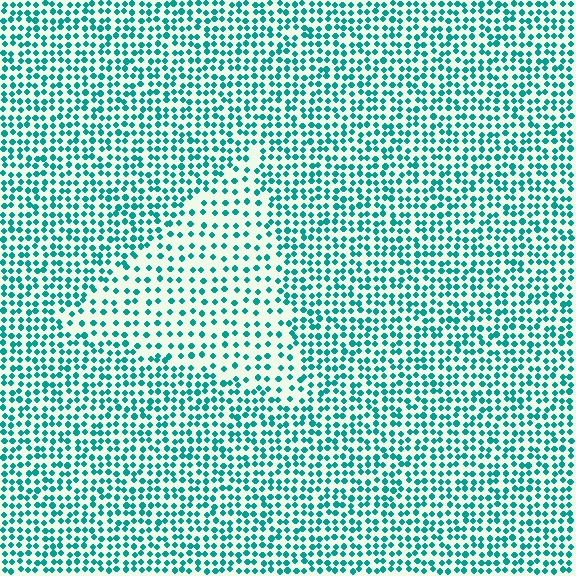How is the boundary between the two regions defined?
The boundary is defined by a change in element density (approximately 1.8x ratio). All elements are the same color, size, and shape.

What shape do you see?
I see a triangle.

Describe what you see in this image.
The image contains small teal elements arranged at two different densities. A triangle-shaped region is visible where the elements are less densely packed than the surrounding area.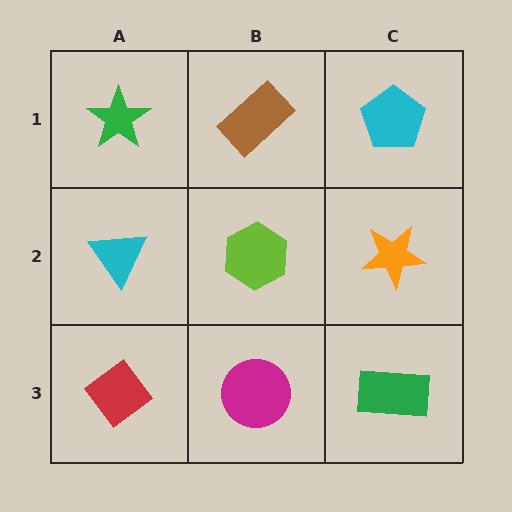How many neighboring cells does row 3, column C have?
2.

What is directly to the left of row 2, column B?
A cyan triangle.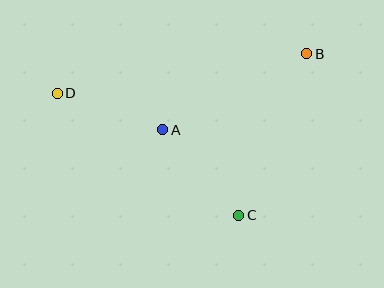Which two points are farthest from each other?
Points B and D are farthest from each other.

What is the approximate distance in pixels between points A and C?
The distance between A and C is approximately 114 pixels.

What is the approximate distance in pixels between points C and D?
The distance between C and D is approximately 218 pixels.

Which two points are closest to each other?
Points A and D are closest to each other.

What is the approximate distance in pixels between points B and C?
The distance between B and C is approximately 175 pixels.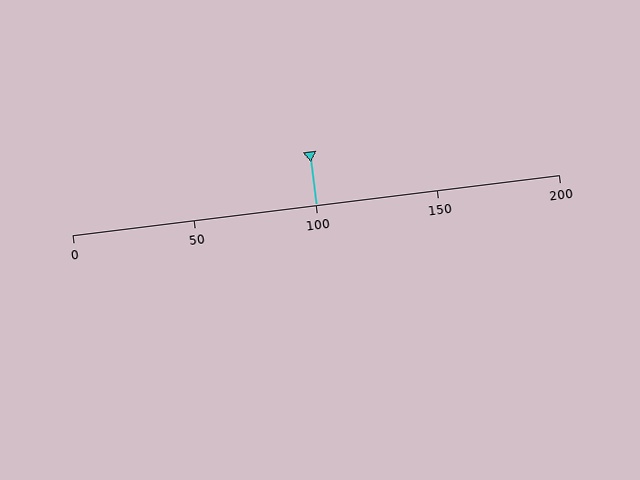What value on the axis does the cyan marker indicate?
The marker indicates approximately 100.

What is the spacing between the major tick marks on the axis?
The major ticks are spaced 50 apart.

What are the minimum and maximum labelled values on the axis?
The axis runs from 0 to 200.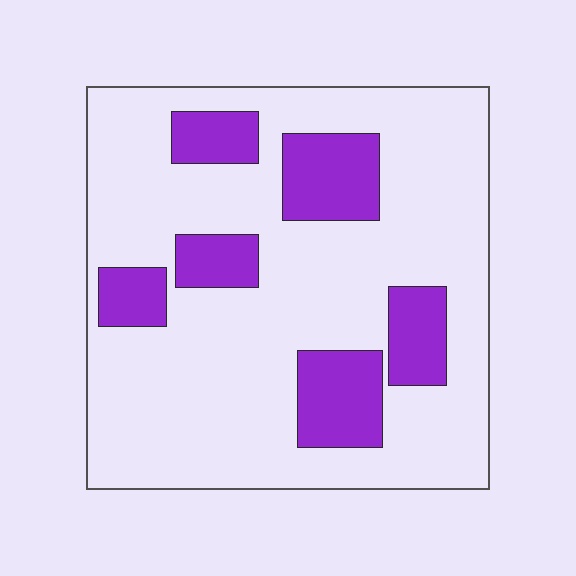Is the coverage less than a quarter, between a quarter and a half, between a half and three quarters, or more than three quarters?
Less than a quarter.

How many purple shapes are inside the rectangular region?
6.